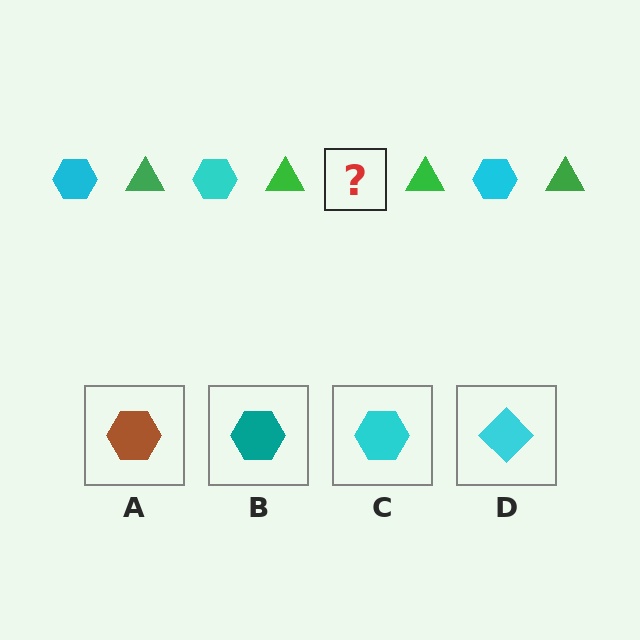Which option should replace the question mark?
Option C.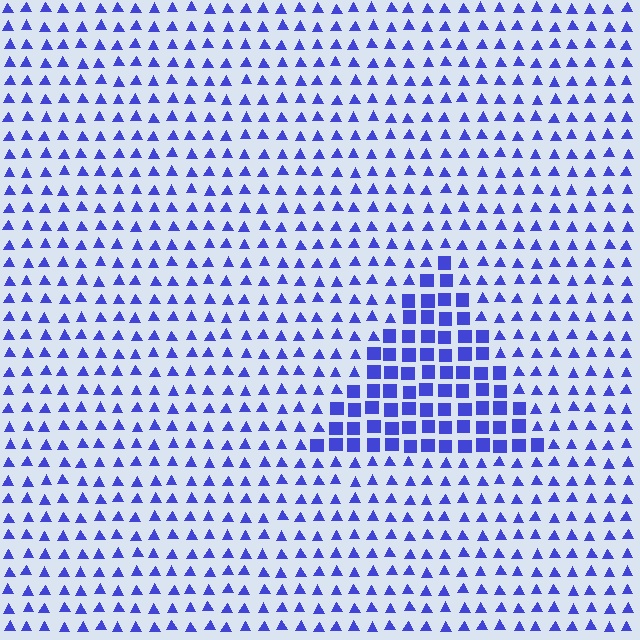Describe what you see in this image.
The image is filled with small blue elements arranged in a uniform grid. A triangle-shaped region contains squares, while the surrounding area contains triangles. The boundary is defined purely by the change in element shape.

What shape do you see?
I see a triangle.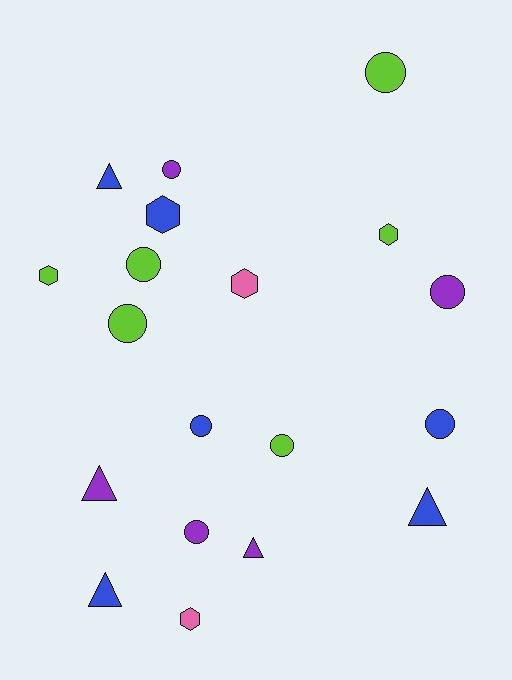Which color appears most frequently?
Blue, with 6 objects.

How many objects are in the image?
There are 19 objects.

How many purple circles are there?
There are 3 purple circles.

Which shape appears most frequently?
Circle, with 9 objects.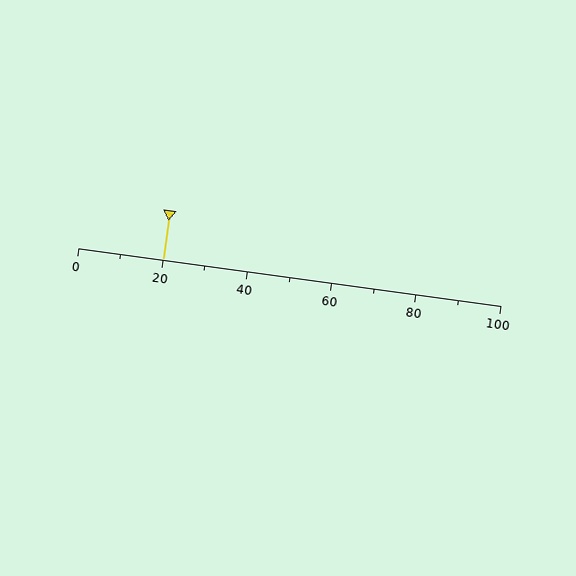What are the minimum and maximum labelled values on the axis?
The axis runs from 0 to 100.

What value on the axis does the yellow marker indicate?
The marker indicates approximately 20.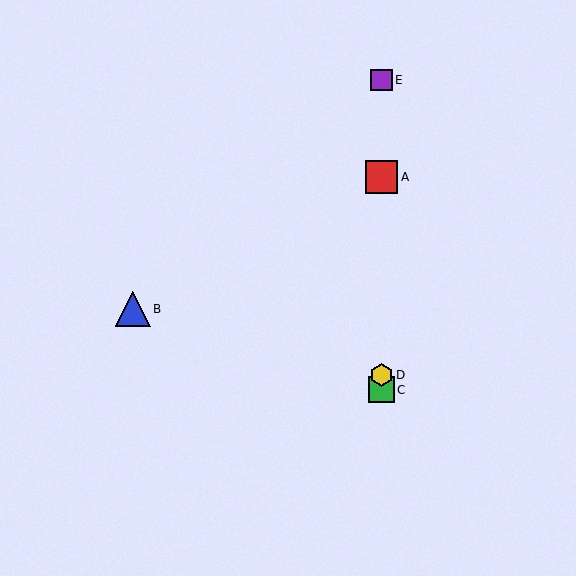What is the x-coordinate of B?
Object B is at x≈133.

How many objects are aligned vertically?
4 objects (A, C, D, E) are aligned vertically.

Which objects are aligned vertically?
Objects A, C, D, E are aligned vertically.